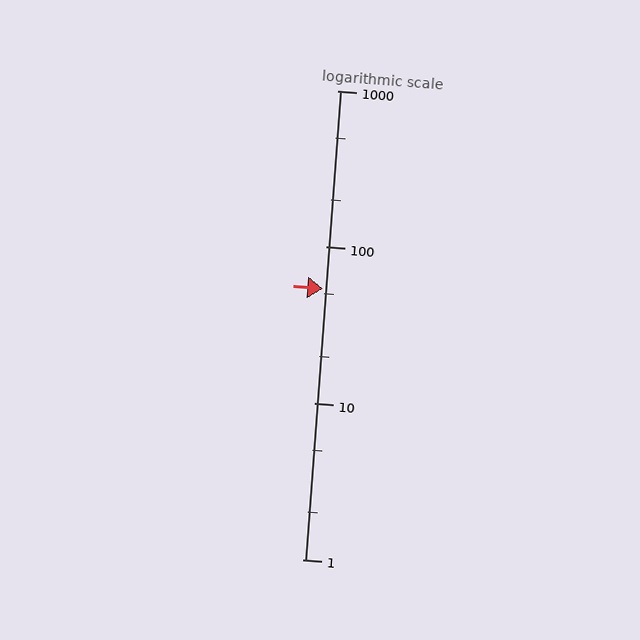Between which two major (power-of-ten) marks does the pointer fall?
The pointer is between 10 and 100.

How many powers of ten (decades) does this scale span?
The scale spans 3 decades, from 1 to 1000.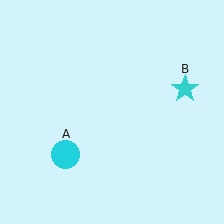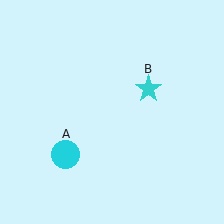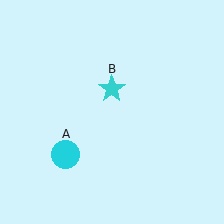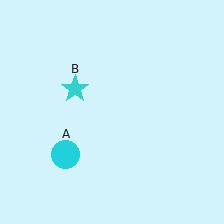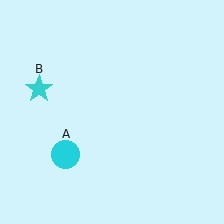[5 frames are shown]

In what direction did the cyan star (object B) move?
The cyan star (object B) moved left.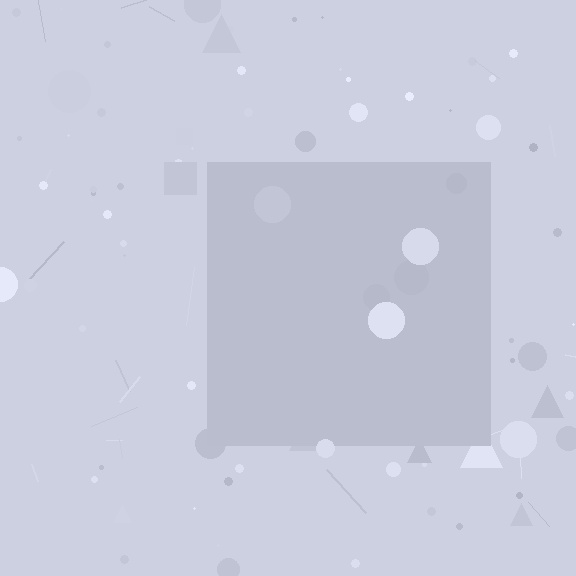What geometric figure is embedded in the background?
A square is embedded in the background.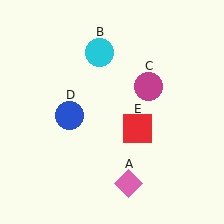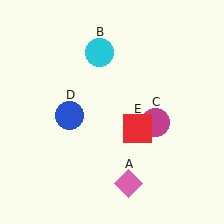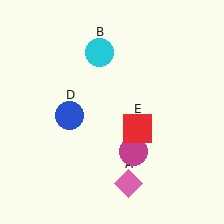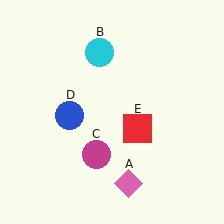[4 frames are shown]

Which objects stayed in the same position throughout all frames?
Pink diamond (object A) and cyan circle (object B) and blue circle (object D) and red square (object E) remained stationary.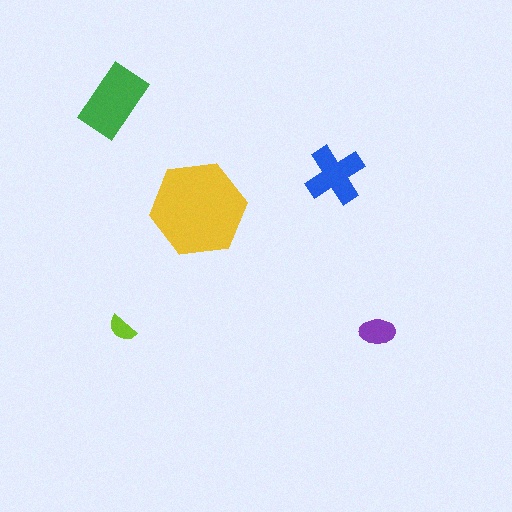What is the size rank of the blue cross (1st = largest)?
3rd.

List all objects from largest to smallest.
The yellow hexagon, the green rectangle, the blue cross, the purple ellipse, the lime semicircle.